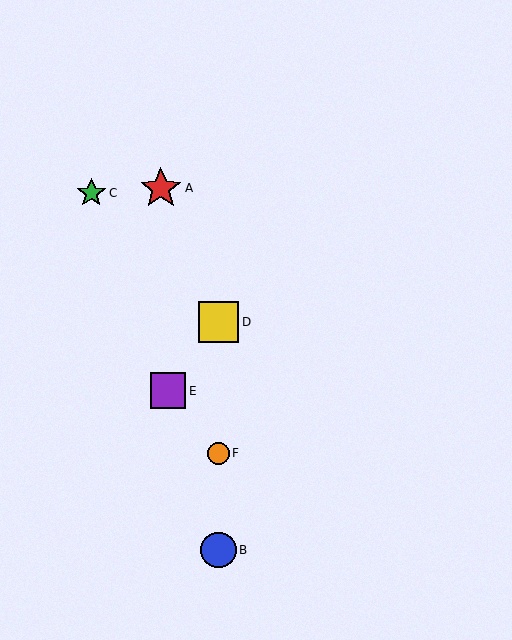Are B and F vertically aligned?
Yes, both are at x≈218.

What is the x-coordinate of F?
Object F is at x≈218.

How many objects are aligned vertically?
3 objects (B, D, F) are aligned vertically.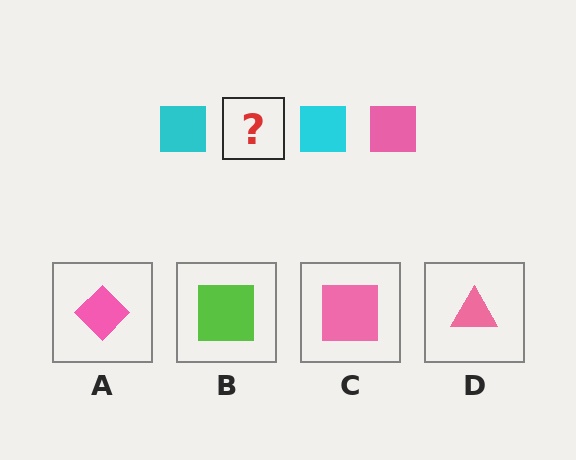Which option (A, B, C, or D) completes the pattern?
C.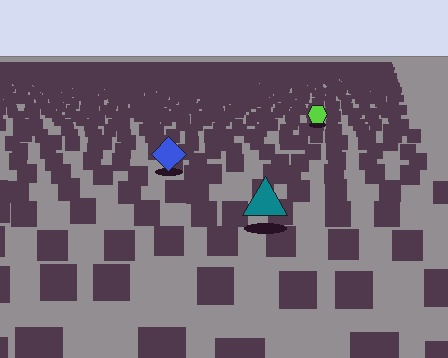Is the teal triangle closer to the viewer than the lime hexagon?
Yes. The teal triangle is closer — you can tell from the texture gradient: the ground texture is coarser near it.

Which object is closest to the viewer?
The teal triangle is closest. The texture marks near it are larger and more spread out.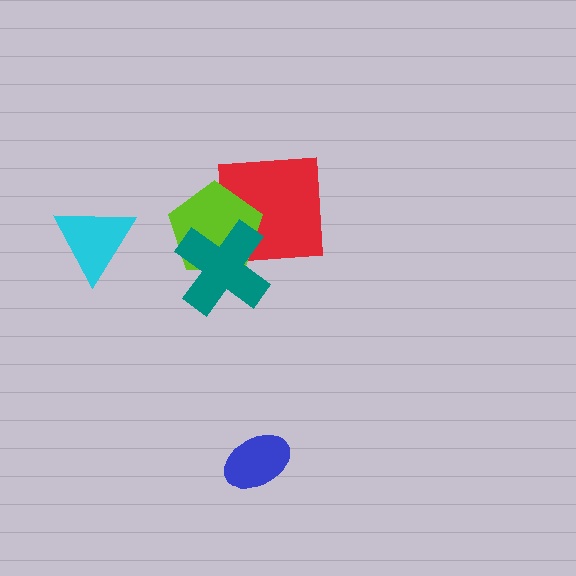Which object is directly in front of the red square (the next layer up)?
The lime pentagon is directly in front of the red square.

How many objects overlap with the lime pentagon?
2 objects overlap with the lime pentagon.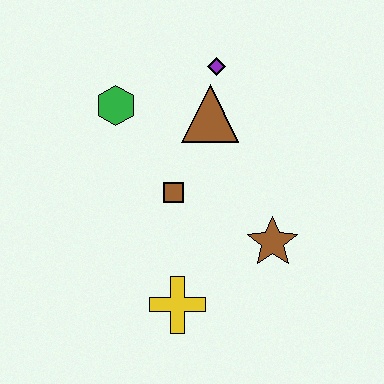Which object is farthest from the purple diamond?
The yellow cross is farthest from the purple diamond.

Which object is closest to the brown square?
The brown triangle is closest to the brown square.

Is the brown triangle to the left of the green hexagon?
No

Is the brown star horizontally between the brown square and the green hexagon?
No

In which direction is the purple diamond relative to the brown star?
The purple diamond is above the brown star.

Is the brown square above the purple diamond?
No